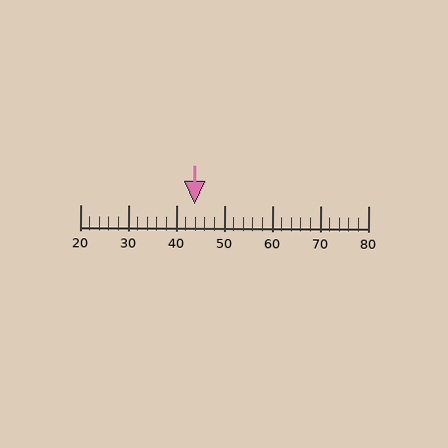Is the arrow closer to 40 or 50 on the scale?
The arrow is closer to 40.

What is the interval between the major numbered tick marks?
The major tick marks are spaced 10 units apart.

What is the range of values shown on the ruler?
The ruler shows values from 20 to 80.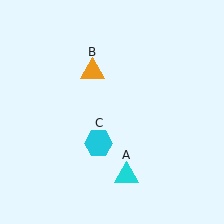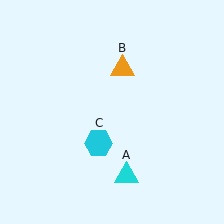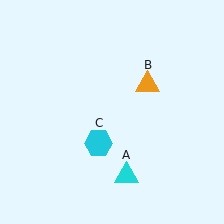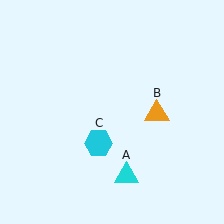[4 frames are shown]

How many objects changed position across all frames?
1 object changed position: orange triangle (object B).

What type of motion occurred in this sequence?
The orange triangle (object B) rotated clockwise around the center of the scene.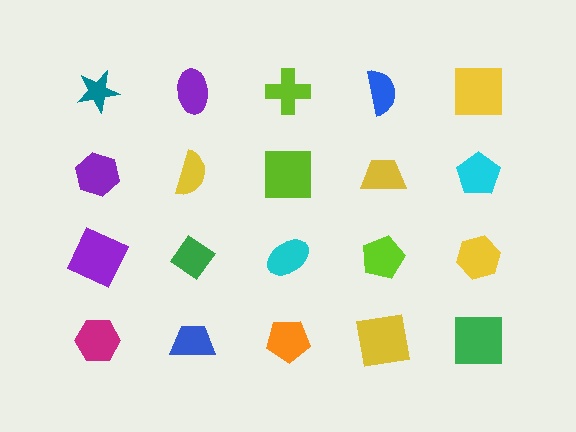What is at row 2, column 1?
A purple hexagon.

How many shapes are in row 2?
5 shapes.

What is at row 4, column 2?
A blue trapezoid.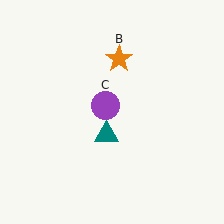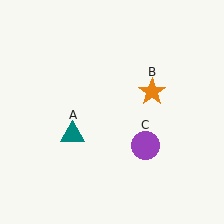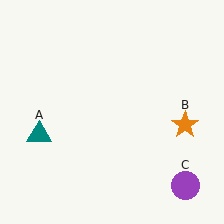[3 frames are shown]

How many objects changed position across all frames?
3 objects changed position: teal triangle (object A), orange star (object B), purple circle (object C).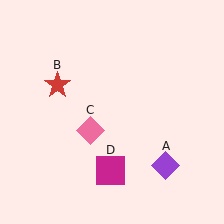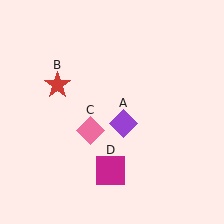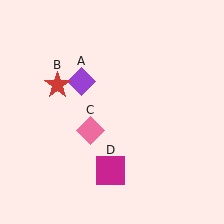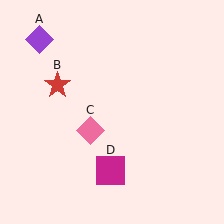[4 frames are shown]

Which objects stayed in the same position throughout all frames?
Red star (object B) and pink diamond (object C) and magenta square (object D) remained stationary.